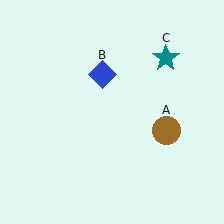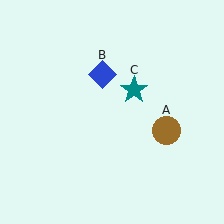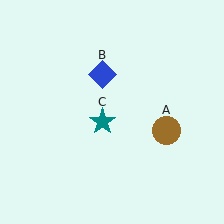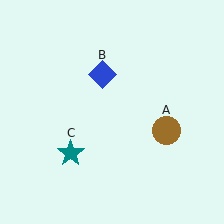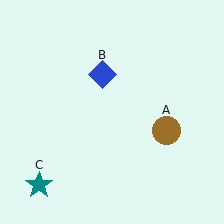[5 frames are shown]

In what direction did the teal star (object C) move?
The teal star (object C) moved down and to the left.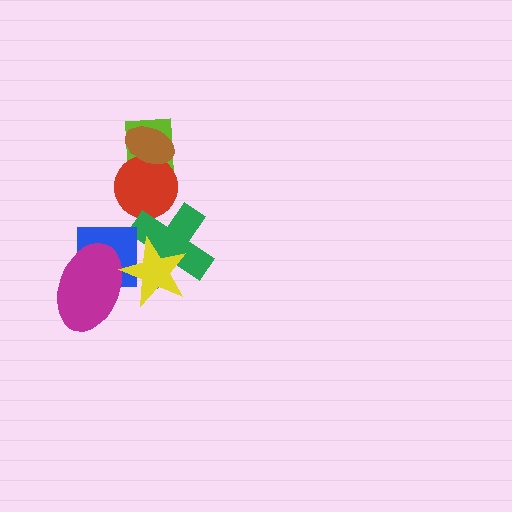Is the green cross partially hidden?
Yes, it is partially covered by another shape.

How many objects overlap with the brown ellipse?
2 objects overlap with the brown ellipse.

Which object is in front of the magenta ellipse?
The yellow star is in front of the magenta ellipse.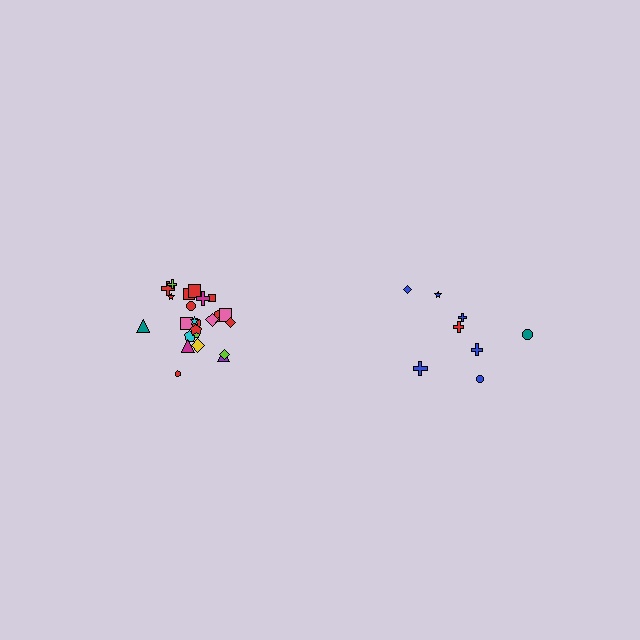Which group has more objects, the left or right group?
The left group.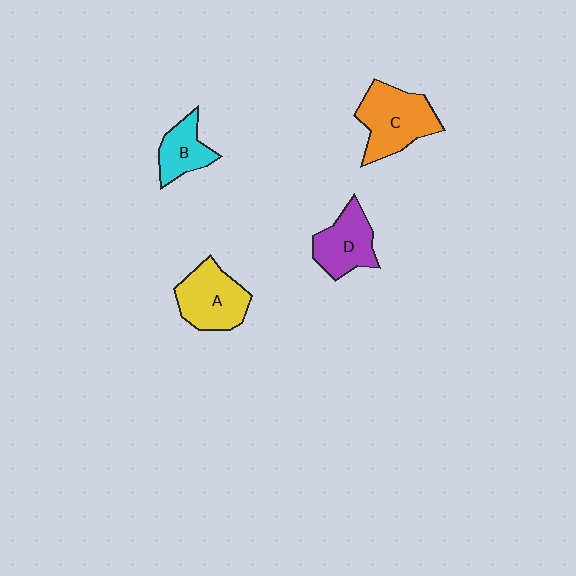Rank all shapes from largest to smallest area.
From largest to smallest: C (orange), A (yellow), D (purple), B (cyan).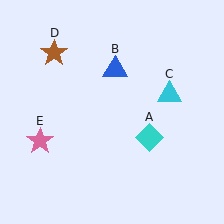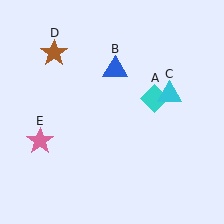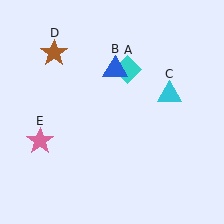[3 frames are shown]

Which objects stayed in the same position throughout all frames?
Blue triangle (object B) and cyan triangle (object C) and brown star (object D) and pink star (object E) remained stationary.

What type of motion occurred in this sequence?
The cyan diamond (object A) rotated counterclockwise around the center of the scene.